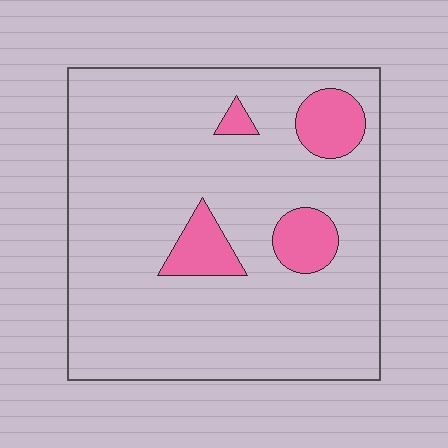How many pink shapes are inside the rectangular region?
4.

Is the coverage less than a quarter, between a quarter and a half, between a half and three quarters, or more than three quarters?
Less than a quarter.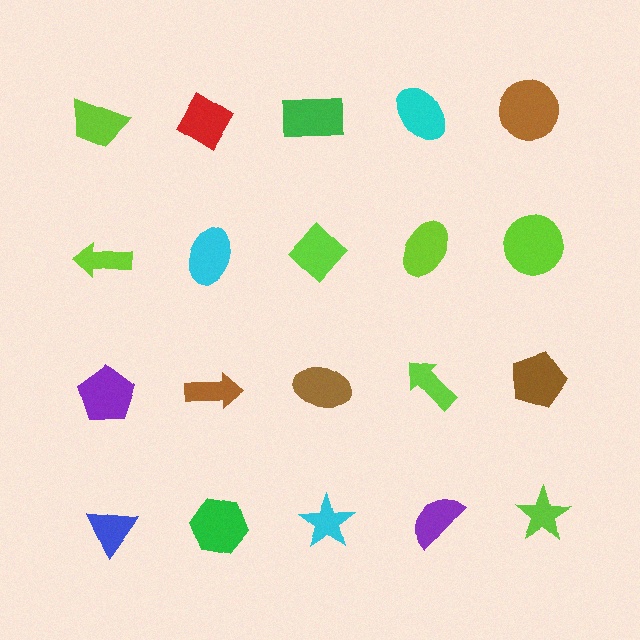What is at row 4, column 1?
A blue triangle.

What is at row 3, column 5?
A brown pentagon.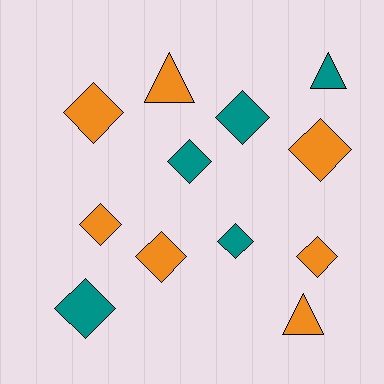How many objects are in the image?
There are 12 objects.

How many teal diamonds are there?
There are 4 teal diamonds.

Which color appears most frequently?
Orange, with 7 objects.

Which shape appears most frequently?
Diamond, with 9 objects.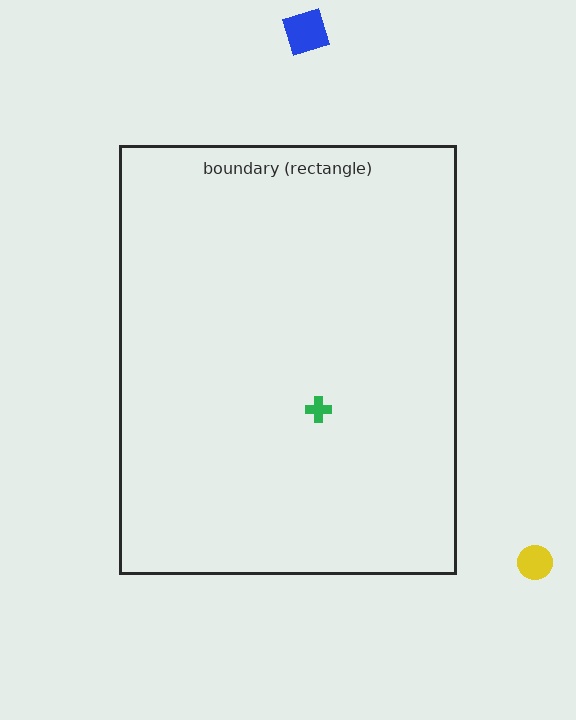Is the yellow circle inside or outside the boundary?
Outside.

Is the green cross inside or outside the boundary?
Inside.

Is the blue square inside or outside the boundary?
Outside.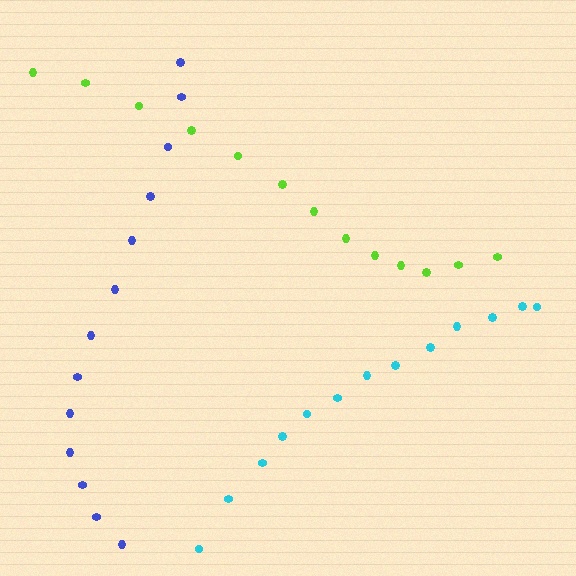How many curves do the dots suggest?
There are 3 distinct paths.